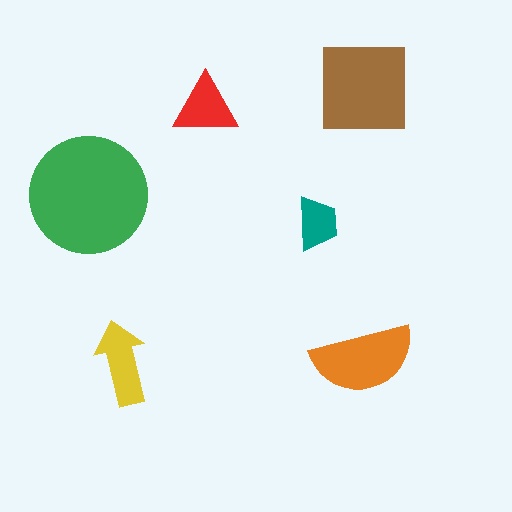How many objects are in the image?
There are 6 objects in the image.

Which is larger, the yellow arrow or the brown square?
The brown square.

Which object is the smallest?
The teal trapezoid.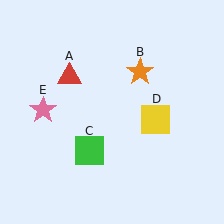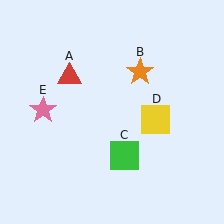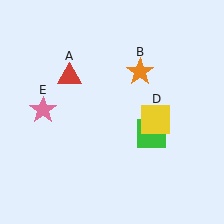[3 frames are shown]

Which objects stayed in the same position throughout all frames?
Red triangle (object A) and orange star (object B) and yellow square (object D) and pink star (object E) remained stationary.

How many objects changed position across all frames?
1 object changed position: green square (object C).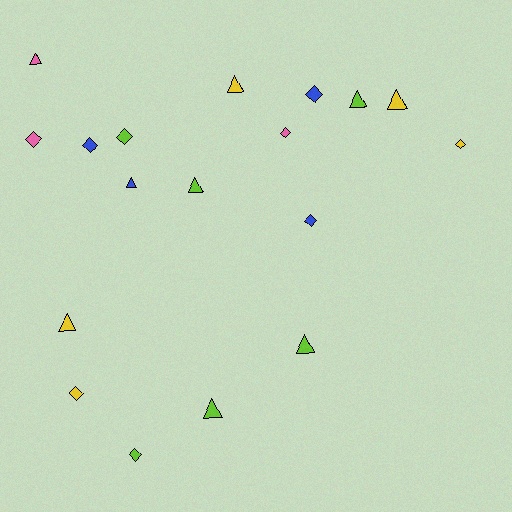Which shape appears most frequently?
Diamond, with 9 objects.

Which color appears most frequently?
Lime, with 6 objects.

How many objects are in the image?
There are 18 objects.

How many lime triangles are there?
There are 4 lime triangles.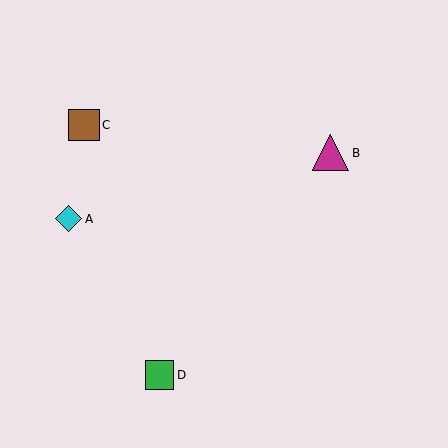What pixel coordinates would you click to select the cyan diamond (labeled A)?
Click at (69, 219) to select the cyan diamond A.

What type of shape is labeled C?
Shape C is a brown square.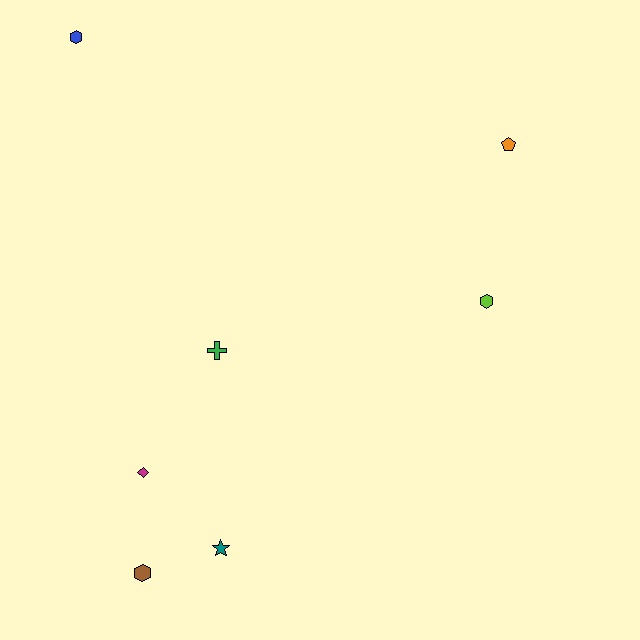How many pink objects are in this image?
There are no pink objects.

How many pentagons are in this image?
There is 1 pentagon.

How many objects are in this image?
There are 7 objects.